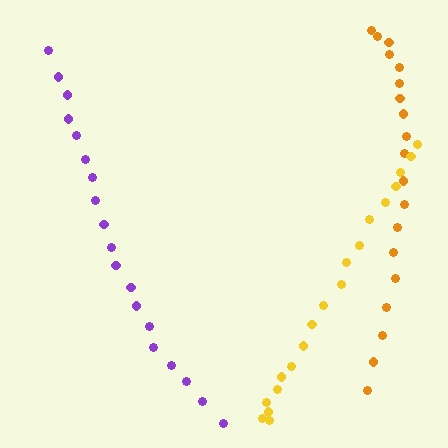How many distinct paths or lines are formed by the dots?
There are 3 distinct paths.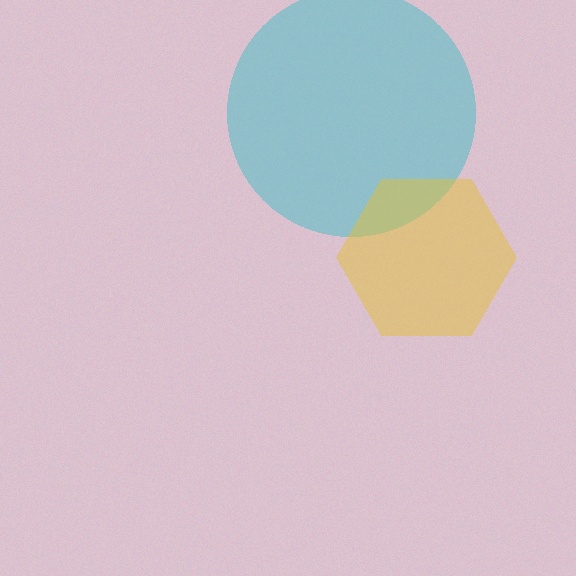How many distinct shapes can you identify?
There are 2 distinct shapes: a cyan circle, a yellow hexagon.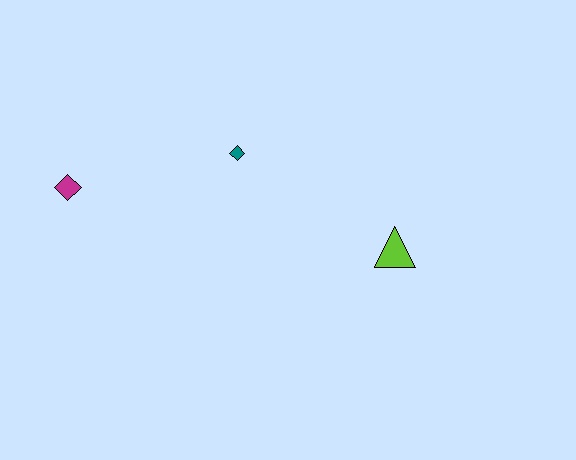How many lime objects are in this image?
There is 1 lime object.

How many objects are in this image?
There are 3 objects.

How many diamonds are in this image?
There are 2 diamonds.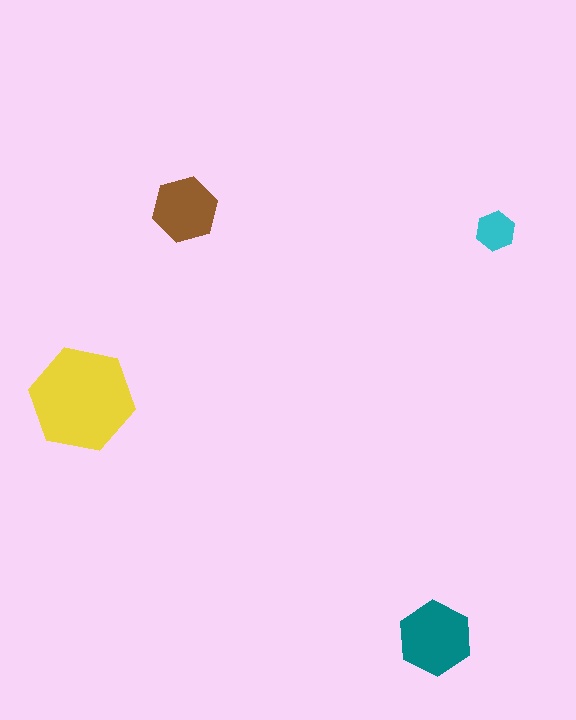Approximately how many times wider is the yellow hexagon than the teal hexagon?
About 1.5 times wider.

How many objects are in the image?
There are 4 objects in the image.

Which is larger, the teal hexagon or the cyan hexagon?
The teal one.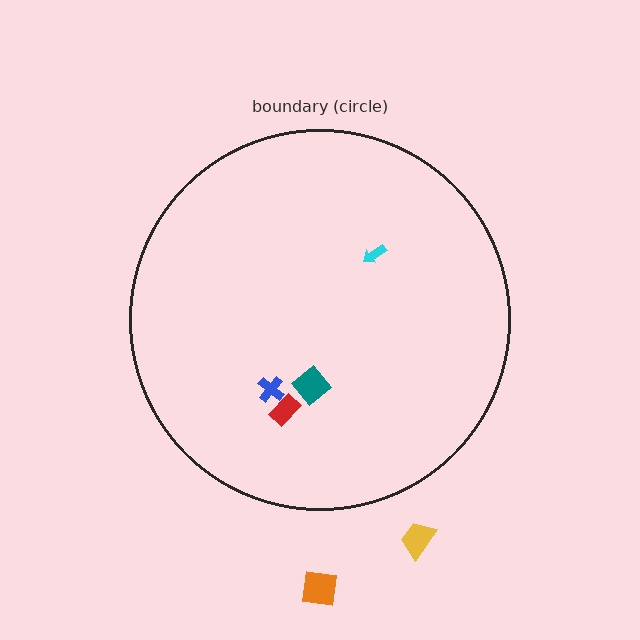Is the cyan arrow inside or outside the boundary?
Inside.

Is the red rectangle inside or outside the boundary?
Inside.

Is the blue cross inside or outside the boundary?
Inside.